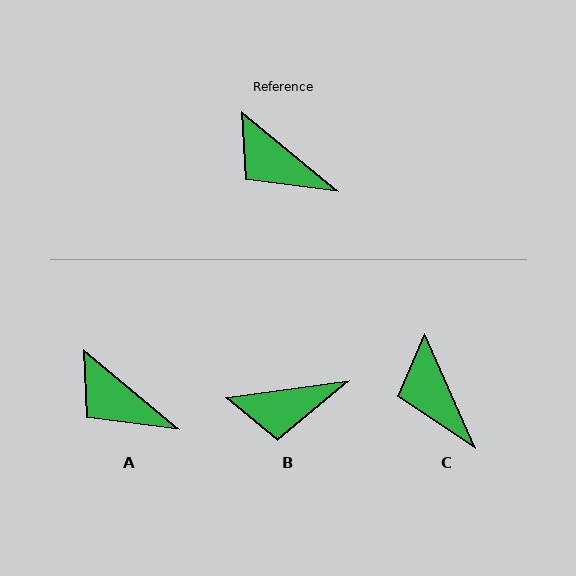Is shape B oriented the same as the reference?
No, it is off by about 48 degrees.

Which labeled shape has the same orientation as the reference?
A.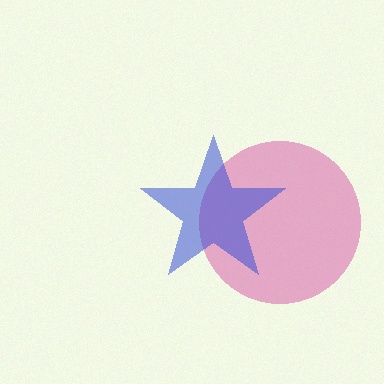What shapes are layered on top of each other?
The layered shapes are: a magenta circle, a blue star.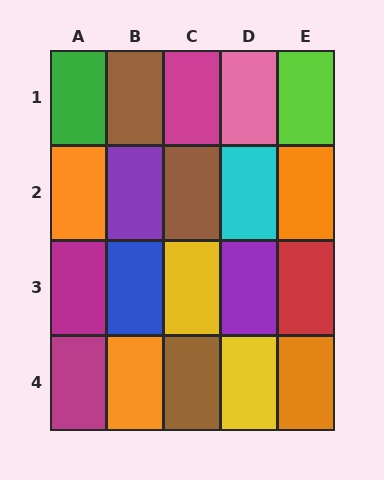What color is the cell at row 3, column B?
Blue.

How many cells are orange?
4 cells are orange.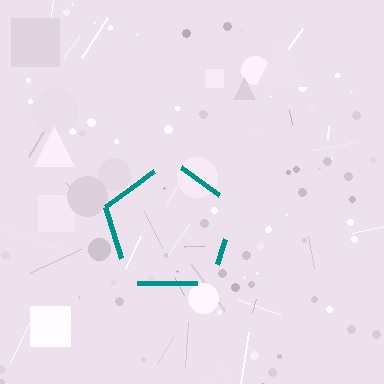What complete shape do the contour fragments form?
The contour fragments form a pentagon.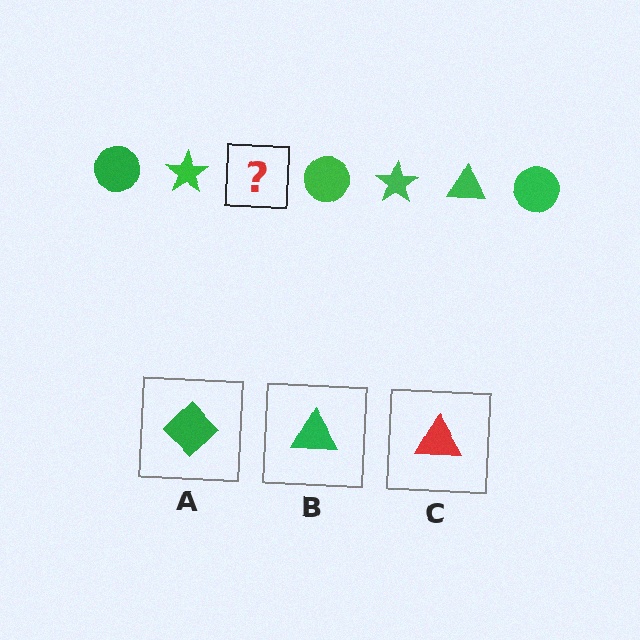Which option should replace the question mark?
Option B.